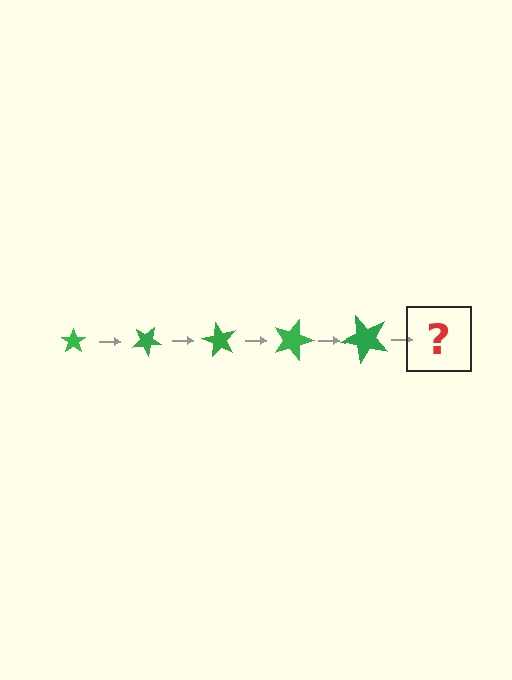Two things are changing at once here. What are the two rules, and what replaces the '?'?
The two rules are that the star grows larger each step and it rotates 30 degrees each step. The '?' should be a star, larger than the previous one and rotated 150 degrees from the start.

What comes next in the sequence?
The next element should be a star, larger than the previous one and rotated 150 degrees from the start.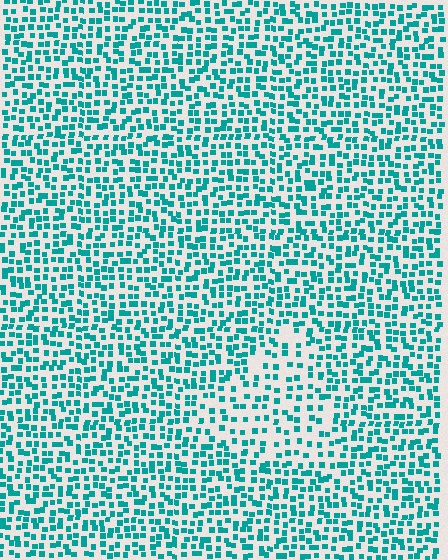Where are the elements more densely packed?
The elements are more densely packed outside the triangle boundary.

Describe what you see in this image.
The image contains small teal elements arranged at two different densities. A triangle-shaped region is visible where the elements are less densely packed than the surrounding area.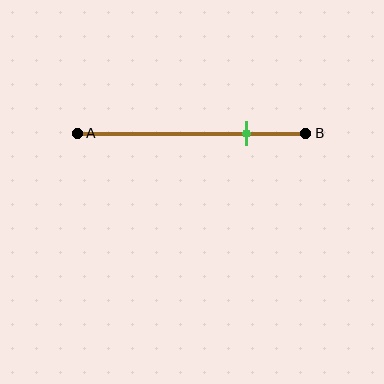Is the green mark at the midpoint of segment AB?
No, the mark is at about 75% from A, not at the 50% midpoint.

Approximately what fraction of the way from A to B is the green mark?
The green mark is approximately 75% of the way from A to B.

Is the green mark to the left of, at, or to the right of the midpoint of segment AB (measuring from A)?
The green mark is to the right of the midpoint of segment AB.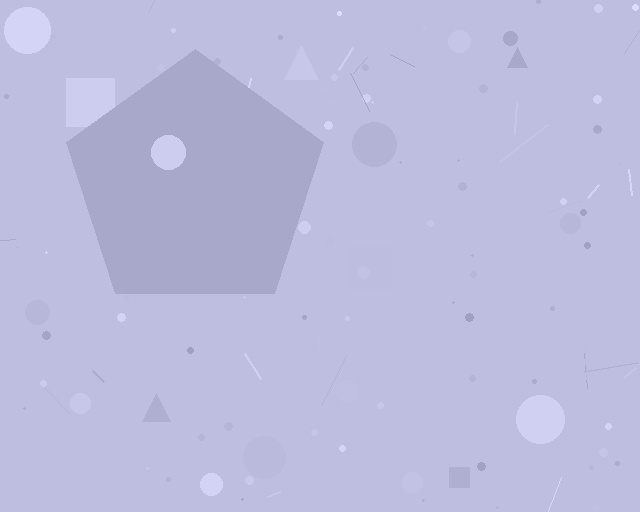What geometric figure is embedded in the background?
A pentagon is embedded in the background.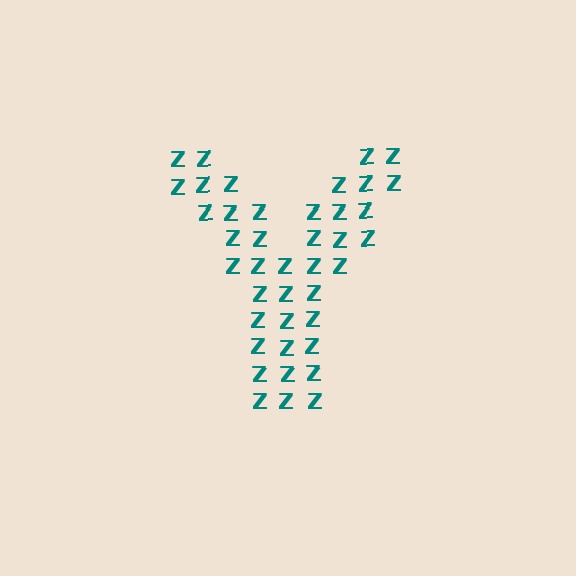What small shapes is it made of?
It is made of small letter Z's.